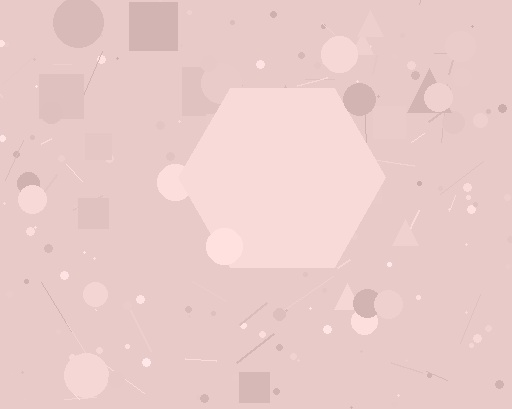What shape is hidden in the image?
A hexagon is hidden in the image.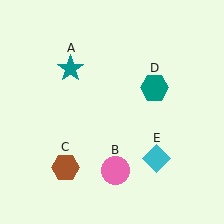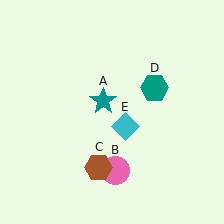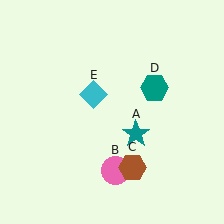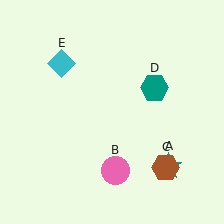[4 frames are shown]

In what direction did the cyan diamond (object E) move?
The cyan diamond (object E) moved up and to the left.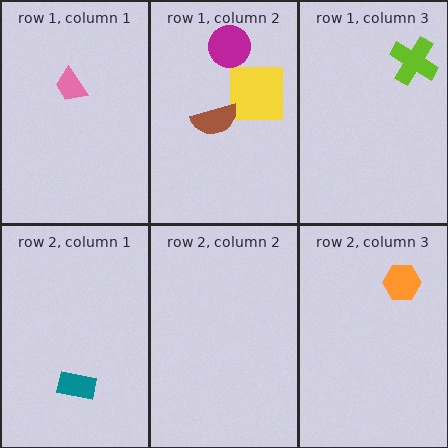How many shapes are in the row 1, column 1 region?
1.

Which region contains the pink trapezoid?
The row 1, column 1 region.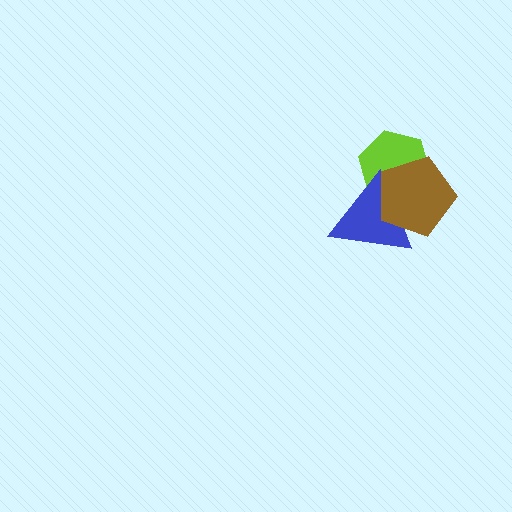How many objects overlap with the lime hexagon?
2 objects overlap with the lime hexagon.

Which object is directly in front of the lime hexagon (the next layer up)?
The blue triangle is directly in front of the lime hexagon.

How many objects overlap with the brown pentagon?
2 objects overlap with the brown pentagon.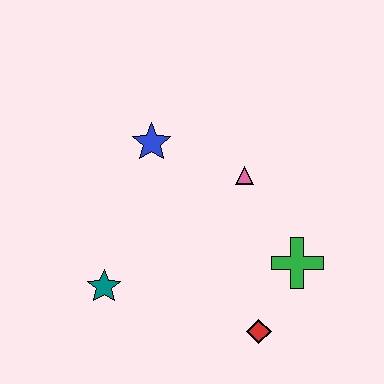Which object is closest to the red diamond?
The green cross is closest to the red diamond.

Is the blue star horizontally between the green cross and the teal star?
Yes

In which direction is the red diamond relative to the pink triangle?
The red diamond is below the pink triangle.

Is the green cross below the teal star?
No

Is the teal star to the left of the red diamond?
Yes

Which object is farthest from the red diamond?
The blue star is farthest from the red diamond.